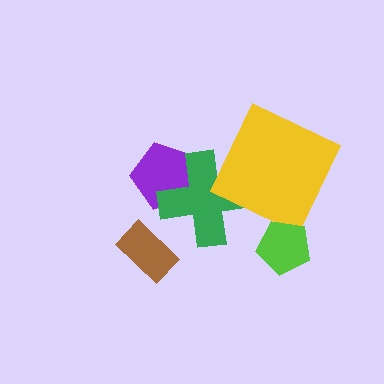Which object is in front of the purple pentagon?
The green cross is in front of the purple pentagon.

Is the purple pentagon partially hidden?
Yes, it is partially covered by another shape.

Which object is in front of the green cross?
The yellow square is in front of the green cross.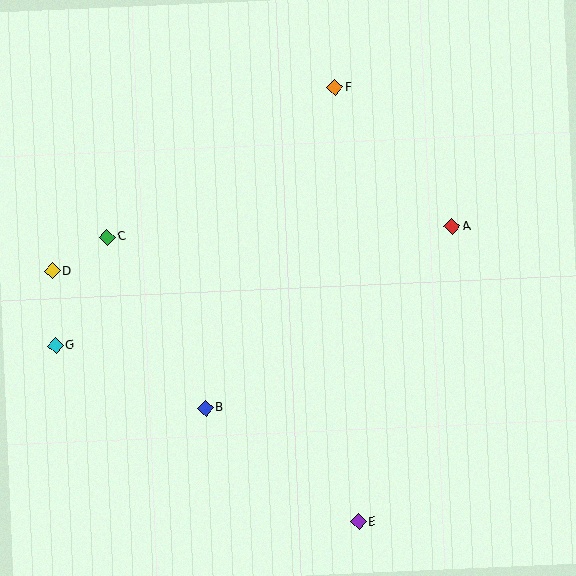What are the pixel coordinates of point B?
Point B is at (205, 408).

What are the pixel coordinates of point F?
Point F is at (335, 88).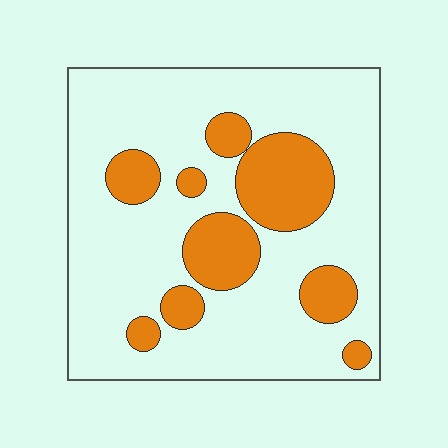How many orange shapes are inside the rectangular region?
9.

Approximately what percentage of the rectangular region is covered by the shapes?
Approximately 25%.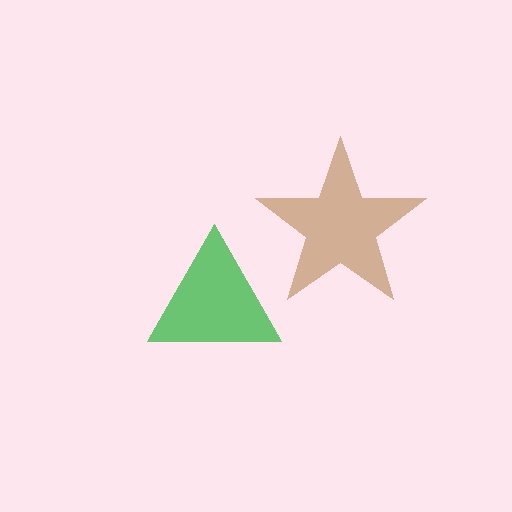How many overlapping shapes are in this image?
There are 2 overlapping shapes in the image.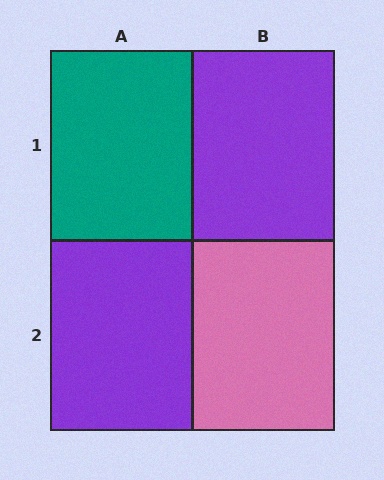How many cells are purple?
2 cells are purple.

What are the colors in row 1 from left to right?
Teal, purple.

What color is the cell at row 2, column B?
Pink.